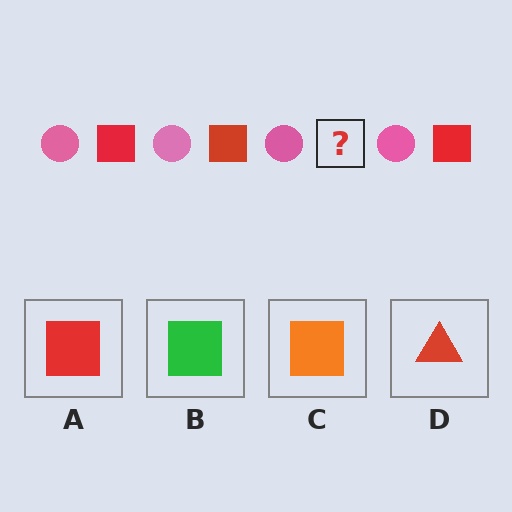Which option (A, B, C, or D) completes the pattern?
A.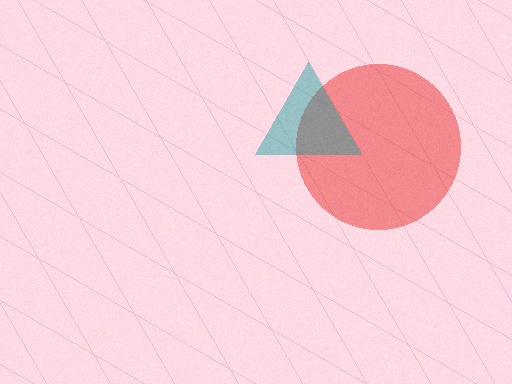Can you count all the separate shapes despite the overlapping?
Yes, there are 2 separate shapes.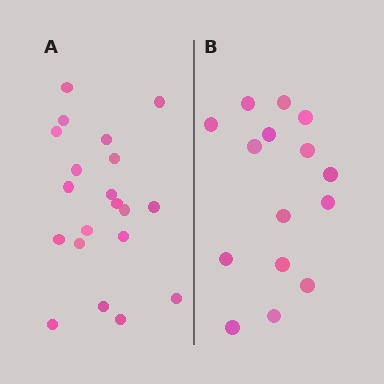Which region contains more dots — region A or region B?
Region A (the left region) has more dots.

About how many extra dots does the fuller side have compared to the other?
Region A has about 5 more dots than region B.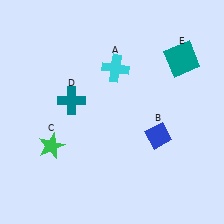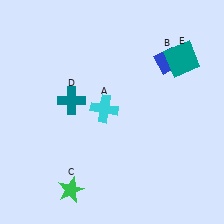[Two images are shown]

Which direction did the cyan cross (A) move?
The cyan cross (A) moved down.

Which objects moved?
The objects that moved are: the cyan cross (A), the blue diamond (B), the green star (C).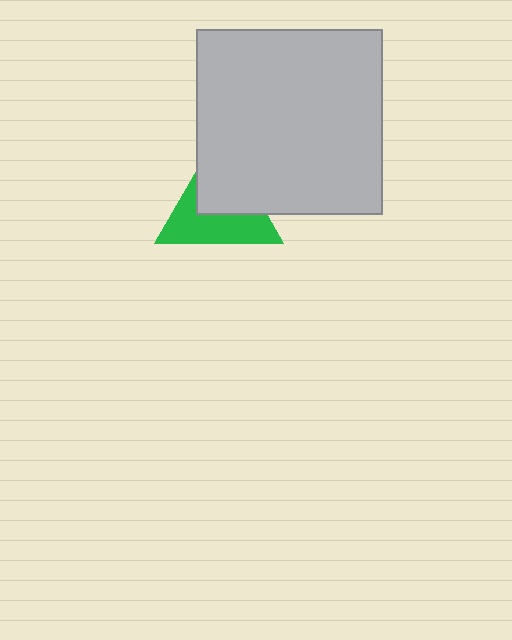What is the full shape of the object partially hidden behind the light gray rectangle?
The partially hidden object is a green triangle.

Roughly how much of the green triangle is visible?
About half of it is visible (roughly 51%).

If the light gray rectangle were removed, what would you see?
You would see the complete green triangle.